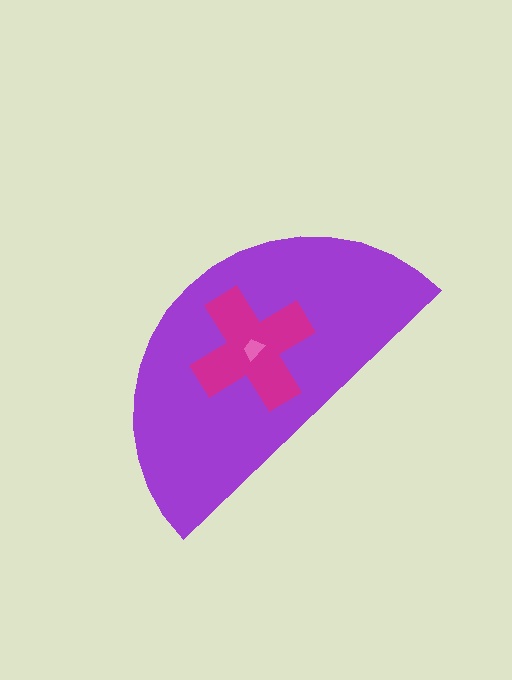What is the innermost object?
The pink trapezoid.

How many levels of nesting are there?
3.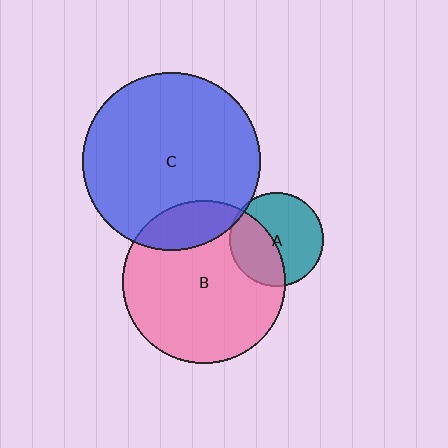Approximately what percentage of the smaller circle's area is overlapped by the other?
Approximately 40%.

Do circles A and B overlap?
Yes.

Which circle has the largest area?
Circle C (blue).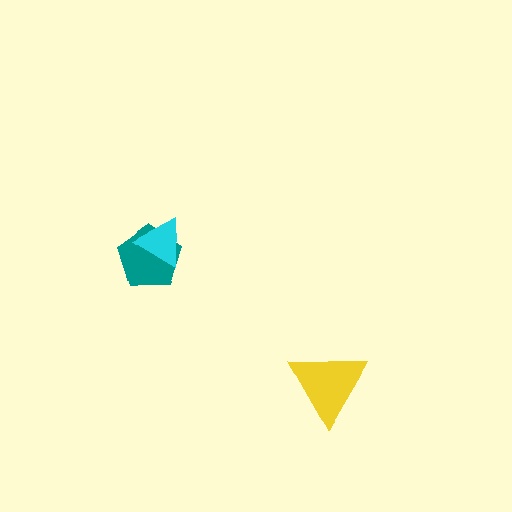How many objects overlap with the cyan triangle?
1 object overlaps with the cyan triangle.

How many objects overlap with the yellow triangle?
0 objects overlap with the yellow triangle.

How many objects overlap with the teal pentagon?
1 object overlaps with the teal pentagon.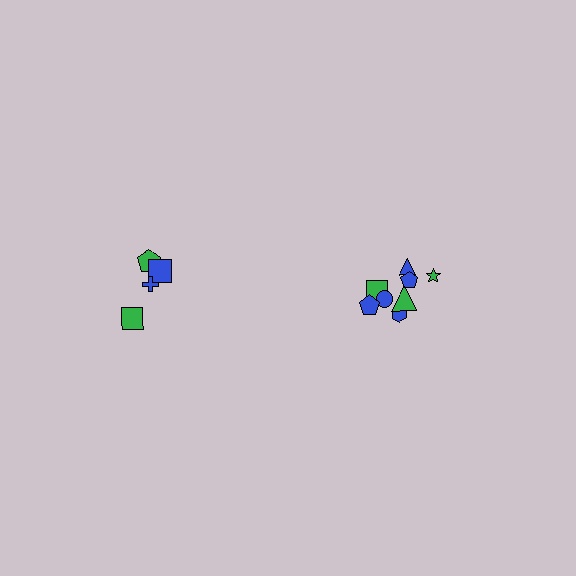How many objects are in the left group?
There are 4 objects.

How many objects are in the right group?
There are 8 objects.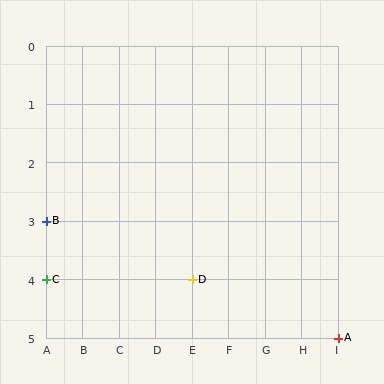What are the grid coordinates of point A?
Point A is at grid coordinates (I, 5).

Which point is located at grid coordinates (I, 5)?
Point A is at (I, 5).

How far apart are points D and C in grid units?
Points D and C are 4 columns apart.